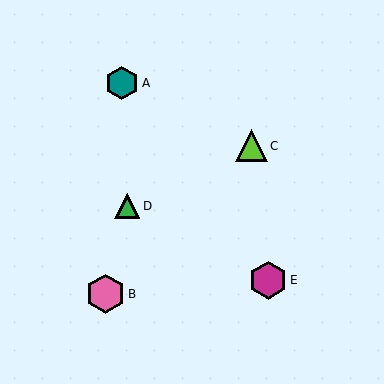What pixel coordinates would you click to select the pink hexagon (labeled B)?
Click at (105, 294) to select the pink hexagon B.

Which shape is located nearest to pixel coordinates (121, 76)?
The teal hexagon (labeled A) at (122, 83) is nearest to that location.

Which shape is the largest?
The pink hexagon (labeled B) is the largest.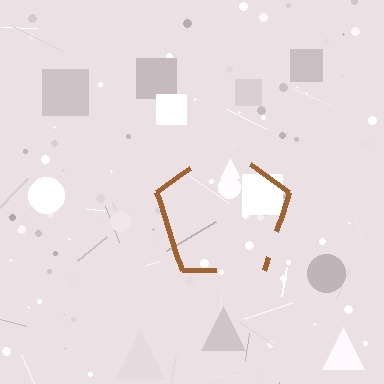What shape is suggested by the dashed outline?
The dashed outline suggests a pentagon.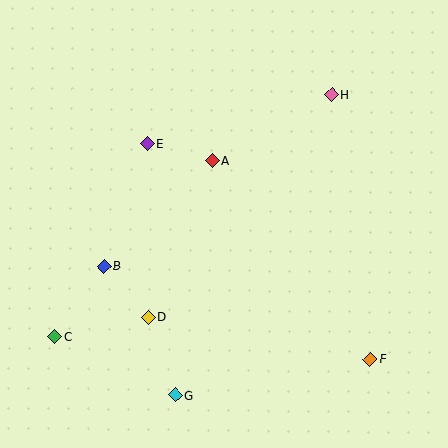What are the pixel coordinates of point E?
Point E is at (147, 144).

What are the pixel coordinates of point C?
Point C is at (55, 337).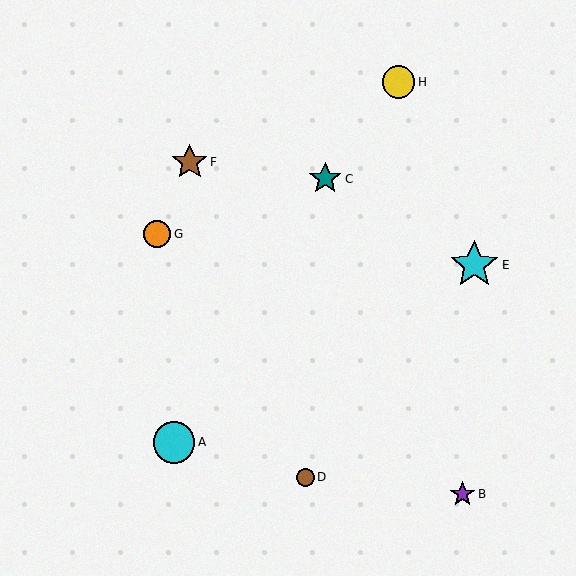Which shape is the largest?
The cyan star (labeled E) is the largest.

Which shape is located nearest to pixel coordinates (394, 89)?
The yellow circle (labeled H) at (399, 82) is nearest to that location.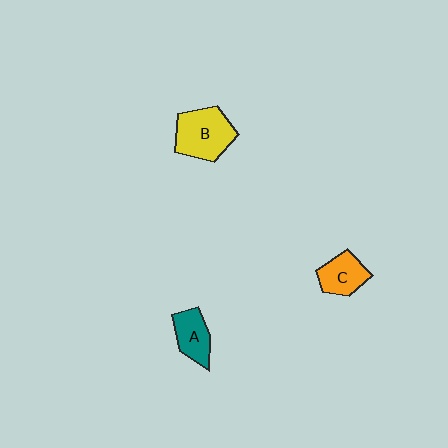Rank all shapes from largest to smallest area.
From largest to smallest: B (yellow), C (orange), A (teal).